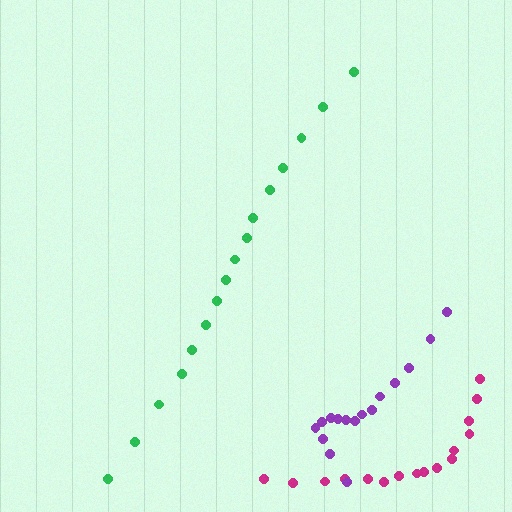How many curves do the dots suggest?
There are 3 distinct paths.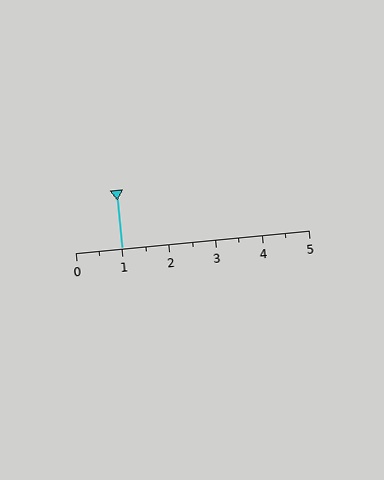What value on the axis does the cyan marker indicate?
The marker indicates approximately 1.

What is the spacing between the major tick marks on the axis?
The major ticks are spaced 1 apart.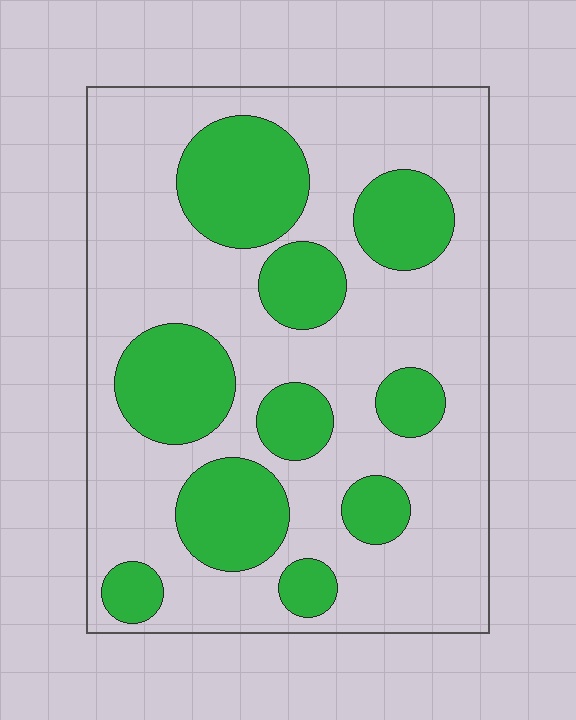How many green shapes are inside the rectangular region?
10.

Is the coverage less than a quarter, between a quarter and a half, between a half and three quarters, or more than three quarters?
Between a quarter and a half.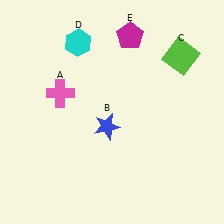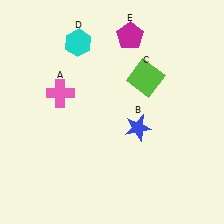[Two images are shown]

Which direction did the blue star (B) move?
The blue star (B) moved right.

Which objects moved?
The objects that moved are: the blue star (B), the lime square (C).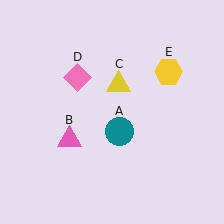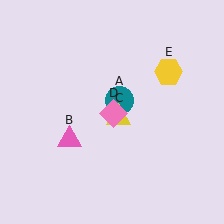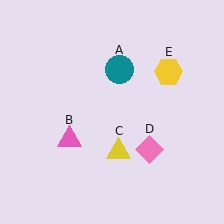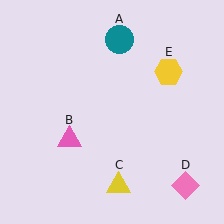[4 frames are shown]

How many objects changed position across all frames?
3 objects changed position: teal circle (object A), yellow triangle (object C), pink diamond (object D).